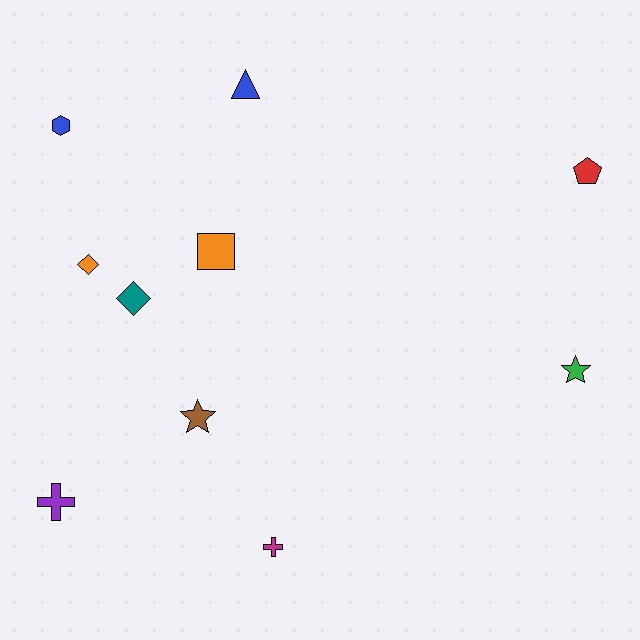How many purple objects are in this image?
There is 1 purple object.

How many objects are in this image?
There are 10 objects.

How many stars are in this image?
There are 2 stars.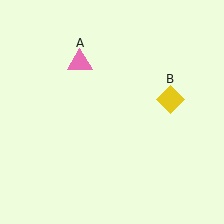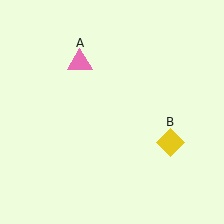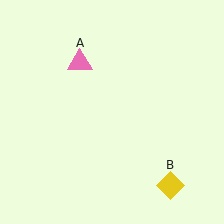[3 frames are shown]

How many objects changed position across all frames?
1 object changed position: yellow diamond (object B).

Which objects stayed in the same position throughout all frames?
Pink triangle (object A) remained stationary.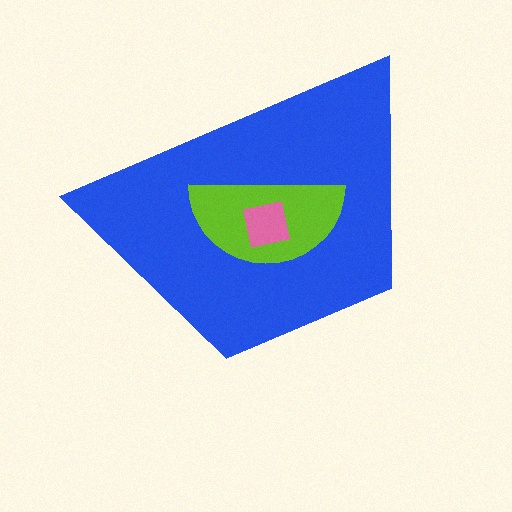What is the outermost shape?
The blue trapezoid.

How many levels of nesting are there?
3.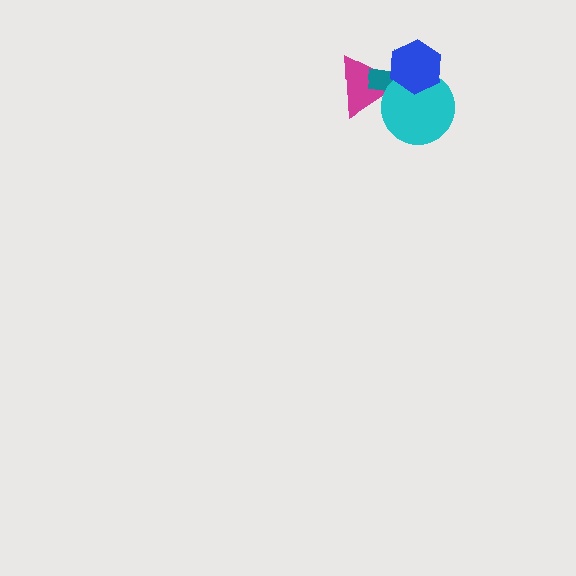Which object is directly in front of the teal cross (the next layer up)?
The cyan circle is directly in front of the teal cross.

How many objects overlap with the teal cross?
3 objects overlap with the teal cross.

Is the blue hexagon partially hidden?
No, no other shape covers it.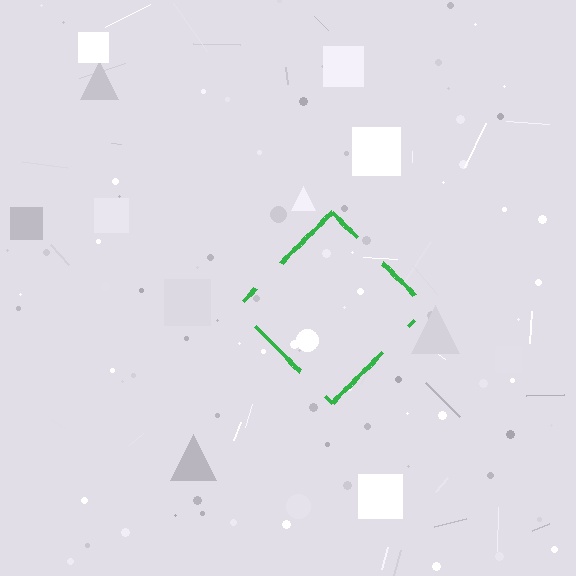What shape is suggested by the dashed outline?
The dashed outline suggests a diamond.